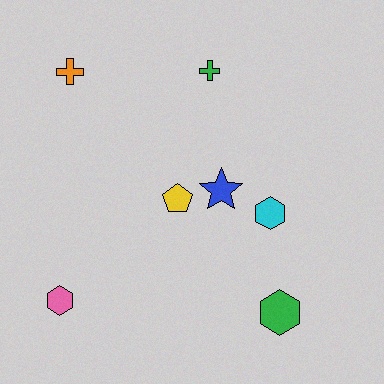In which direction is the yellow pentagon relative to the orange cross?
The yellow pentagon is below the orange cross.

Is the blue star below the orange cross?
Yes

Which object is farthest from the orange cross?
The green hexagon is farthest from the orange cross.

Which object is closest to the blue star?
The yellow pentagon is closest to the blue star.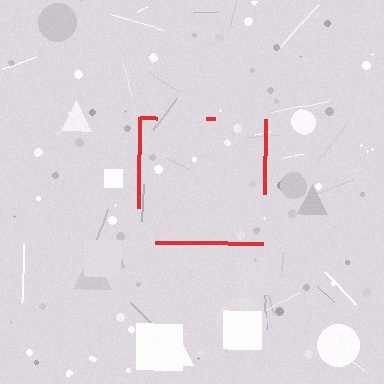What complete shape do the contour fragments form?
The contour fragments form a square.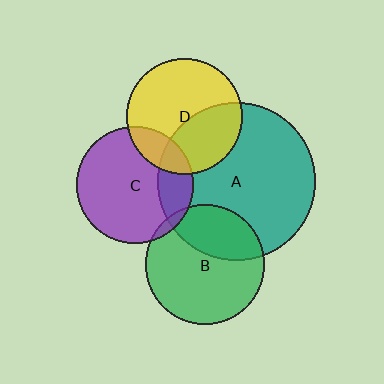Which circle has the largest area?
Circle A (teal).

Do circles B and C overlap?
Yes.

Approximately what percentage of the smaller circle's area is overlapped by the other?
Approximately 5%.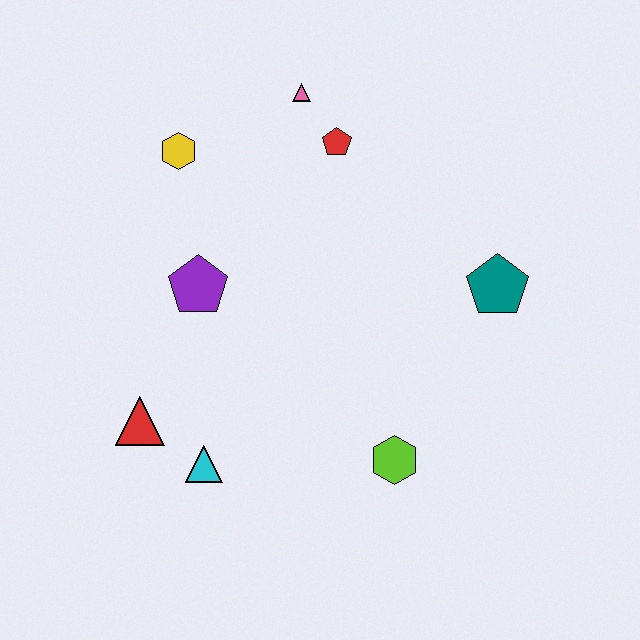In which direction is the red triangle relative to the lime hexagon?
The red triangle is to the left of the lime hexagon.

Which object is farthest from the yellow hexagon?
The lime hexagon is farthest from the yellow hexagon.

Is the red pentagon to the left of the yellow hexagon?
No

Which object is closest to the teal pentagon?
The lime hexagon is closest to the teal pentagon.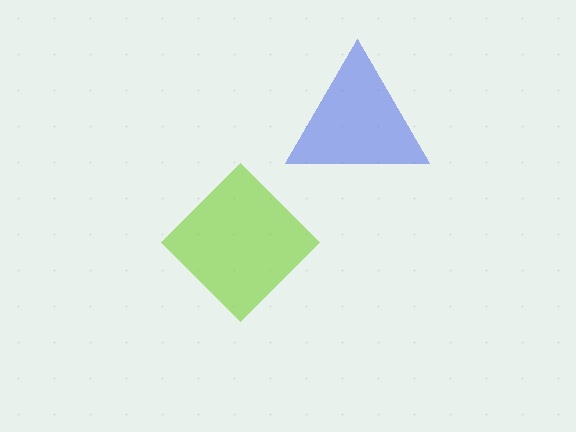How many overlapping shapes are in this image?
There are 2 overlapping shapes in the image.